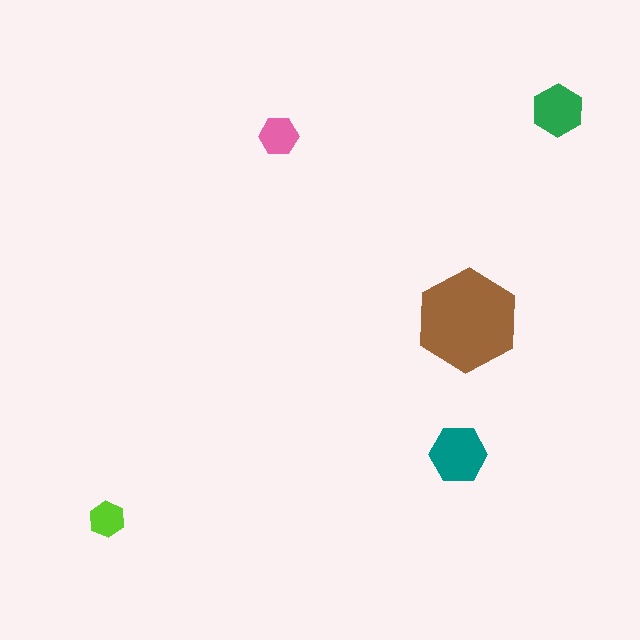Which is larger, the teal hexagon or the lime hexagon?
The teal one.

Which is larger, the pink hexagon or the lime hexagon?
The pink one.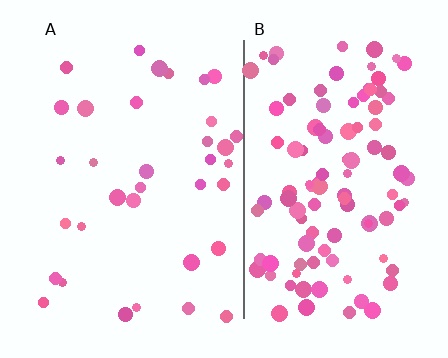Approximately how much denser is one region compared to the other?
Approximately 3.0× — region B over region A.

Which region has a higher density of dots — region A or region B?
B (the right).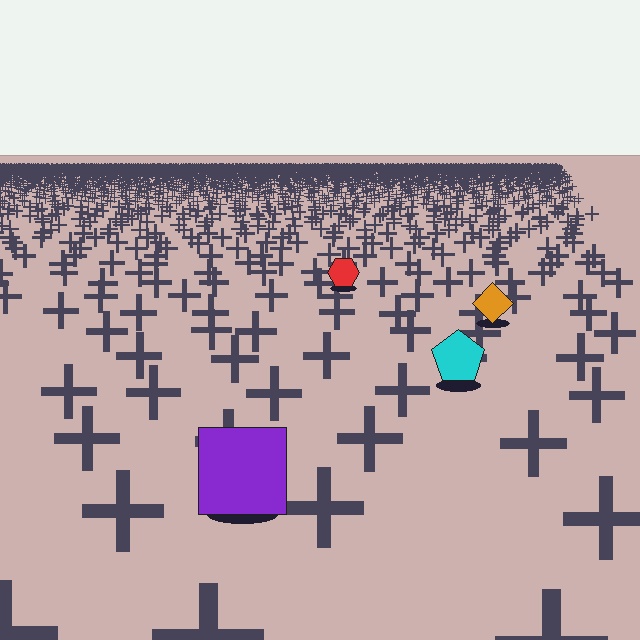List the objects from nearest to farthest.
From nearest to farthest: the purple square, the cyan pentagon, the orange diamond, the red hexagon.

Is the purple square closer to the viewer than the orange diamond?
Yes. The purple square is closer — you can tell from the texture gradient: the ground texture is coarser near it.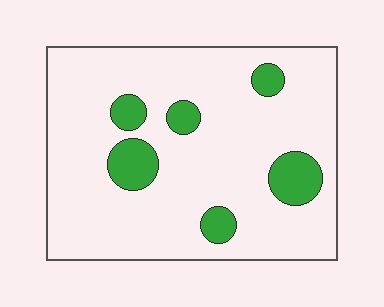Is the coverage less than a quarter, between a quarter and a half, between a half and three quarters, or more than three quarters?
Less than a quarter.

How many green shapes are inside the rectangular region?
6.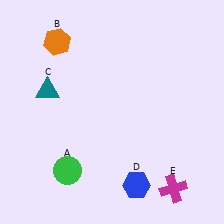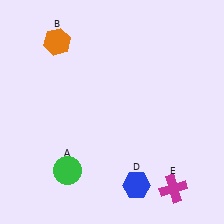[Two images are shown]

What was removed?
The teal triangle (C) was removed in Image 2.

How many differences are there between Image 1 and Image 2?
There is 1 difference between the two images.